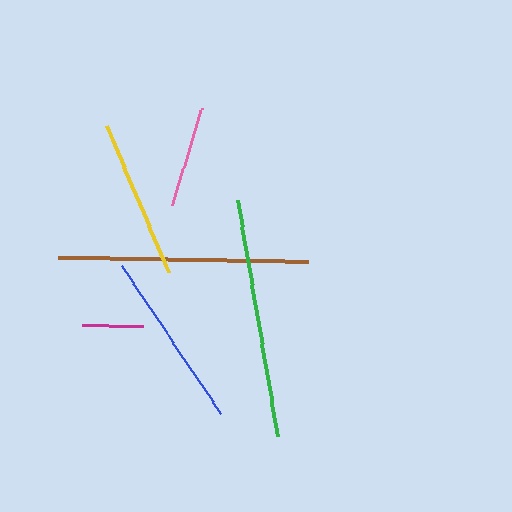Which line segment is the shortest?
The magenta line is the shortest at approximately 60 pixels.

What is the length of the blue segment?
The blue segment is approximately 179 pixels long.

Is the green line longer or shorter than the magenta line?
The green line is longer than the magenta line.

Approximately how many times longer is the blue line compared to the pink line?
The blue line is approximately 1.8 times the length of the pink line.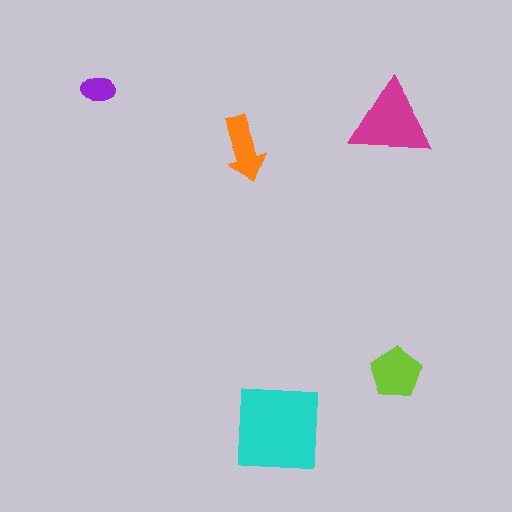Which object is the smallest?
The purple ellipse.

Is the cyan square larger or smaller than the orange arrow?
Larger.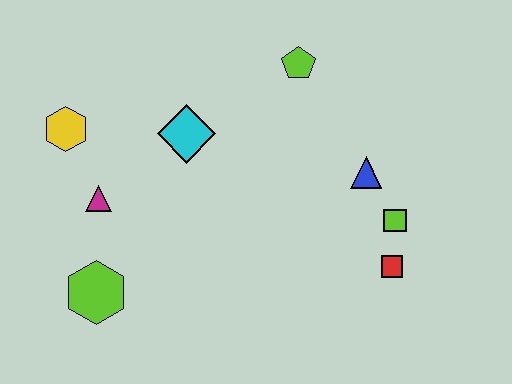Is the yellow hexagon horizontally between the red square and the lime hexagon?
No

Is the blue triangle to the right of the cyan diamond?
Yes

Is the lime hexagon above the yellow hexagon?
No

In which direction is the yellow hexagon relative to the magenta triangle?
The yellow hexagon is above the magenta triangle.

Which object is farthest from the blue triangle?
The yellow hexagon is farthest from the blue triangle.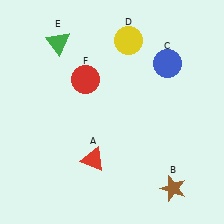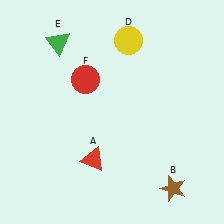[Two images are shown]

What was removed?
The blue circle (C) was removed in Image 2.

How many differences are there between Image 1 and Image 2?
There is 1 difference between the two images.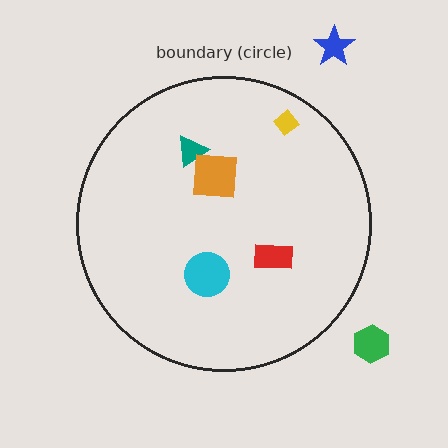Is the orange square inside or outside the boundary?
Inside.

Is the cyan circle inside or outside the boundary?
Inside.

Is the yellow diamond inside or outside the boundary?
Inside.